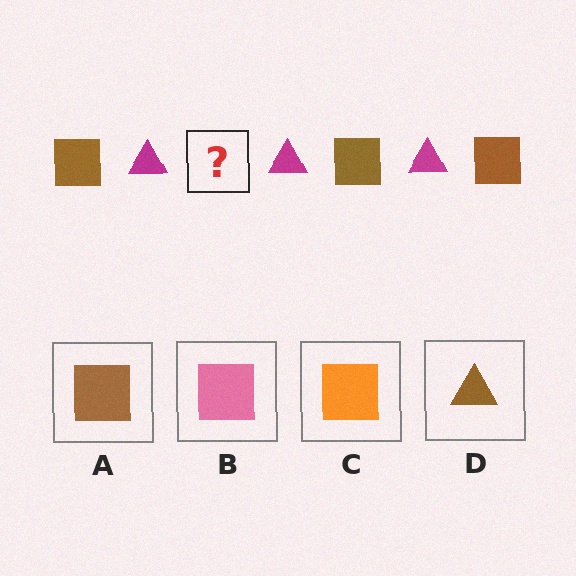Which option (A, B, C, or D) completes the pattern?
A.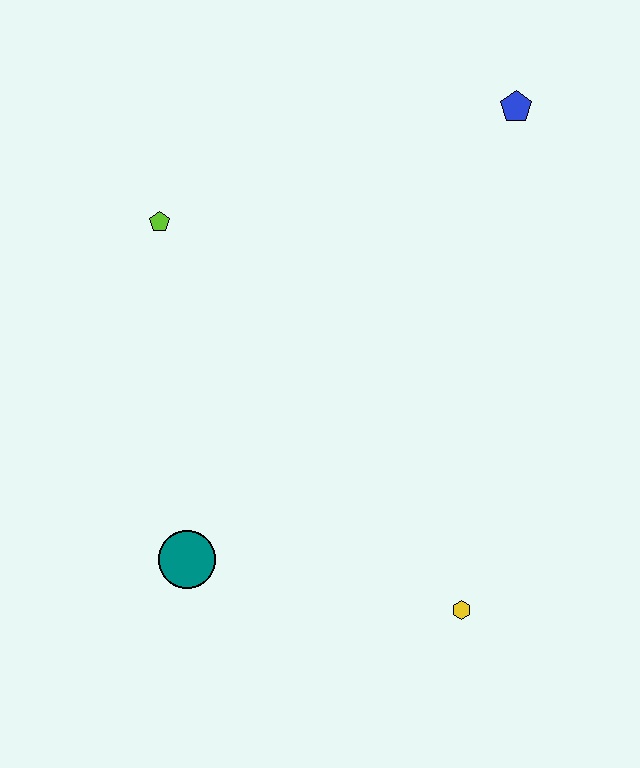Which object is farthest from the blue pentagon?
The teal circle is farthest from the blue pentagon.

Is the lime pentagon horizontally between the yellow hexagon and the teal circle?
No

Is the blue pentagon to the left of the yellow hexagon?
No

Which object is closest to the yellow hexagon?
The teal circle is closest to the yellow hexagon.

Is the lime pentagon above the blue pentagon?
No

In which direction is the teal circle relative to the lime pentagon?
The teal circle is below the lime pentagon.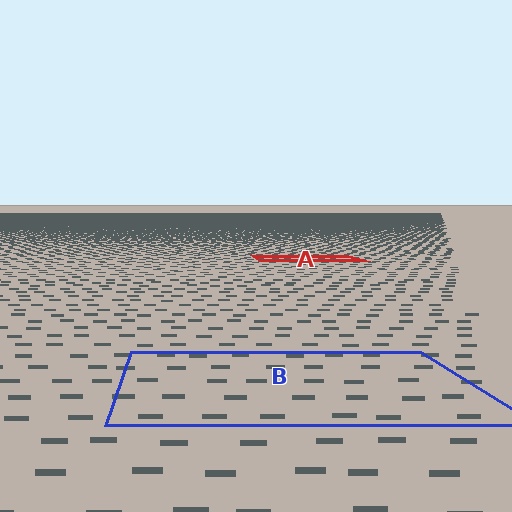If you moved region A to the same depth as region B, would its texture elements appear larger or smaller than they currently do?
They would appear larger. At a closer depth, the same texture elements are projected at a bigger on-screen size.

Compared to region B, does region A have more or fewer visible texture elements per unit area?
Region A has more texture elements per unit area — they are packed more densely because it is farther away.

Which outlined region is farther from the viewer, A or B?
Region A is farther from the viewer — the texture elements inside it appear smaller and more densely packed.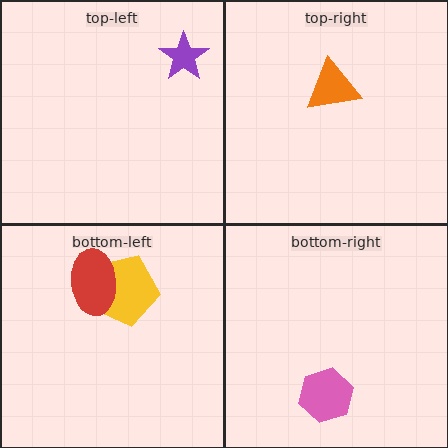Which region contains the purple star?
The top-left region.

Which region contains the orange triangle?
The top-right region.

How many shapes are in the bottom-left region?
2.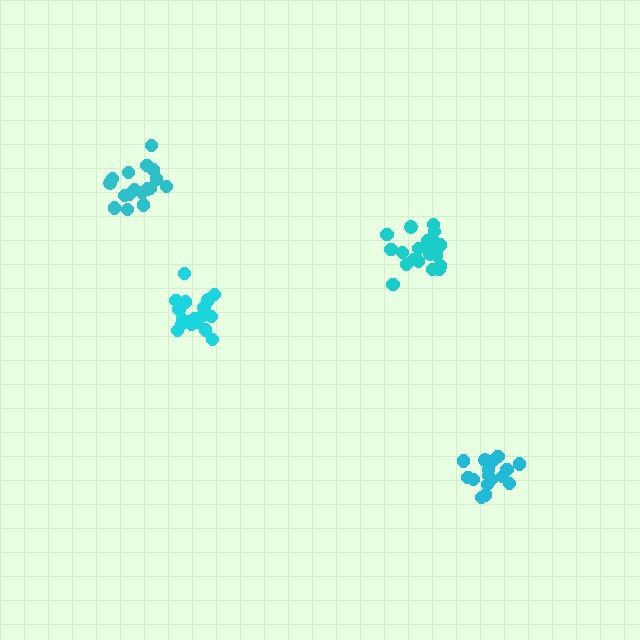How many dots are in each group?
Group 1: 16 dots, Group 2: 20 dots, Group 3: 20 dots, Group 4: 17 dots (73 total).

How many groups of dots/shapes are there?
There are 4 groups.